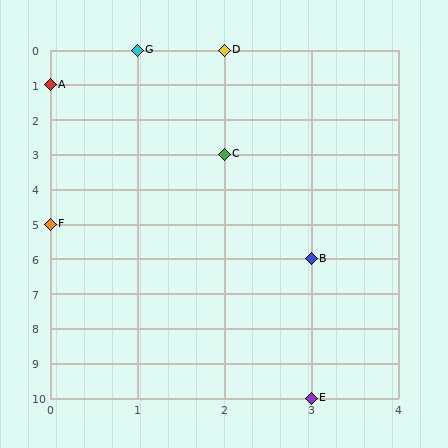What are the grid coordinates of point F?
Point F is at grid coordinates (0, 5).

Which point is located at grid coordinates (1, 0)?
Point G is at (1, 0).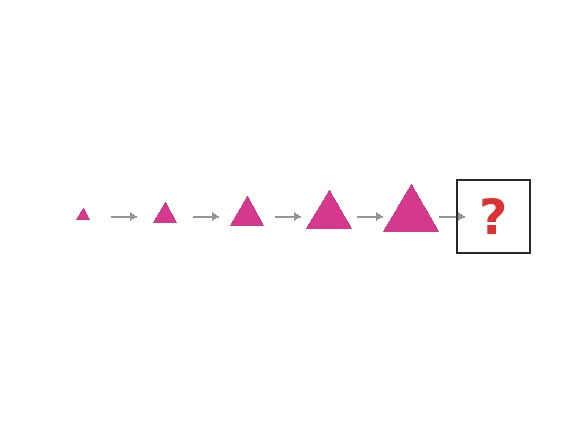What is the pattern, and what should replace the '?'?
The pattern is that the triangle gets progressively larger each step. The '?' should be a magenta triangle, larger than the previous one.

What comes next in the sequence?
The next element should be a magenta triangle, larger than the previous one.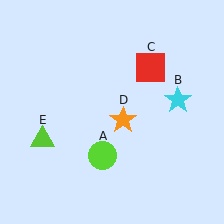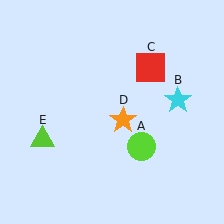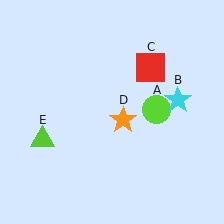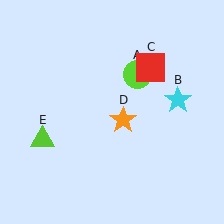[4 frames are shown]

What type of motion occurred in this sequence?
The lime circle (object A) rotated counterclockwise around the center of the scene.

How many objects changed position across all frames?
1 object changed position: lime circle (object A).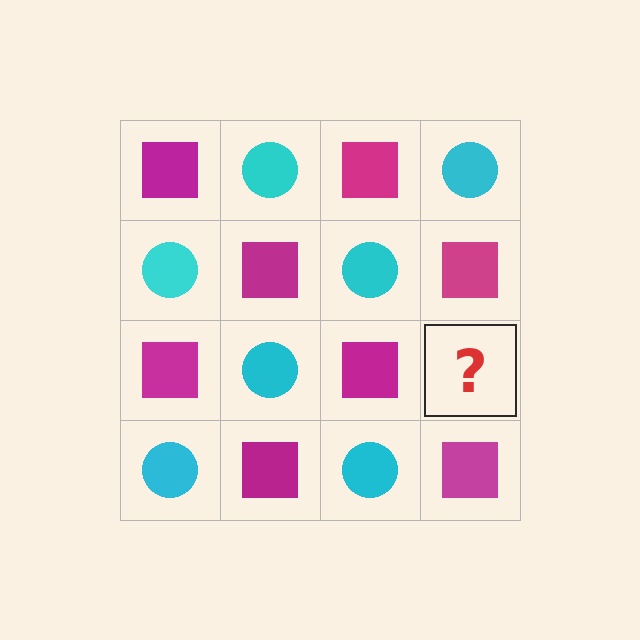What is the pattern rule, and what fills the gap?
The rule is that it alternates magenta square and cyan circle in a checkerboard pattern. The gap should be filled with a cyan circle.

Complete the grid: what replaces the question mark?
The question mark should be replaced with a cyan circle.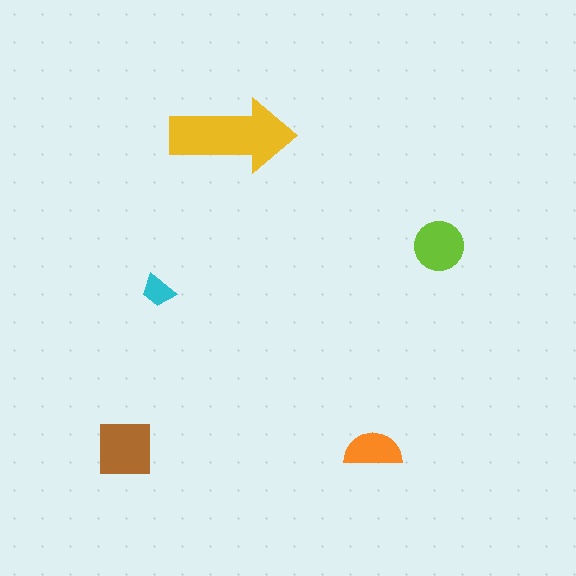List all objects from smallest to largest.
The cyan trapezoid, the orange semicircle, the lime circle, the brown square, the yellow arrow.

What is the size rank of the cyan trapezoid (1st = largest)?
5th.